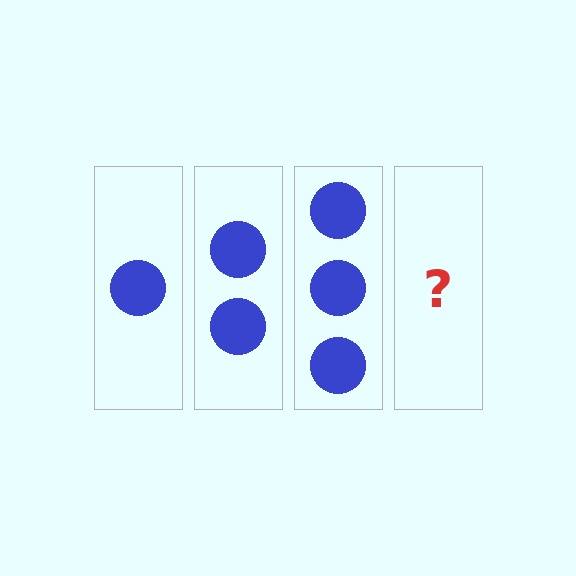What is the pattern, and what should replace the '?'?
The pattern is that each step adds one more circle. The '?' should be 4 circles.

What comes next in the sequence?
The next element should be 4 circles.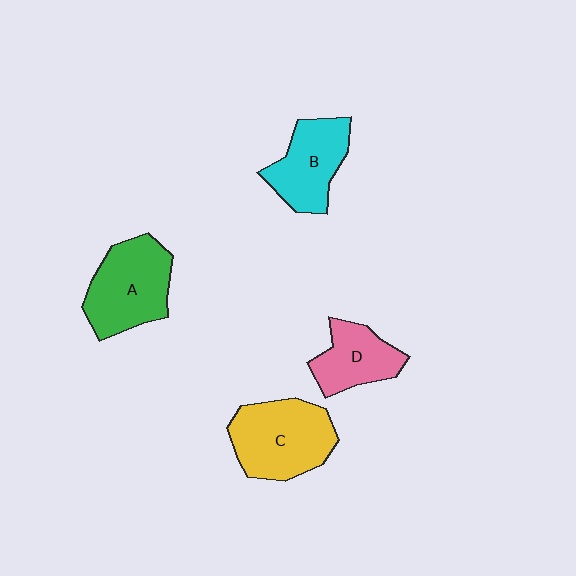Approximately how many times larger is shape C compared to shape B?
Approximately 1.3 times.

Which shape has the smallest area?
Shape D (pink).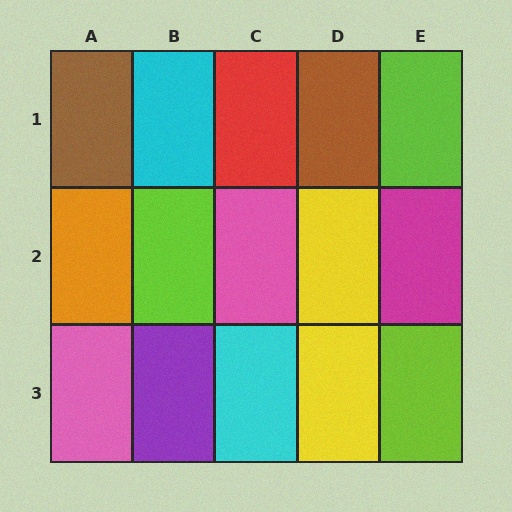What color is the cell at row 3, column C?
Cyan.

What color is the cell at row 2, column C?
Pink.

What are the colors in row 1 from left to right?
Brown, cyan, red, brown, lime.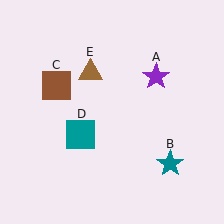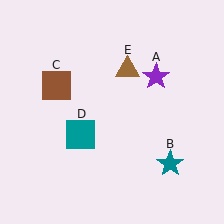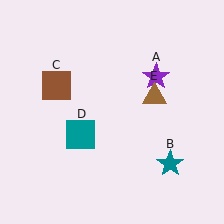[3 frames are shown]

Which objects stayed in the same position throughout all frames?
Purple star (object A) and teal star (object B) and brown square (object C) and teal square (object D) remained stationary.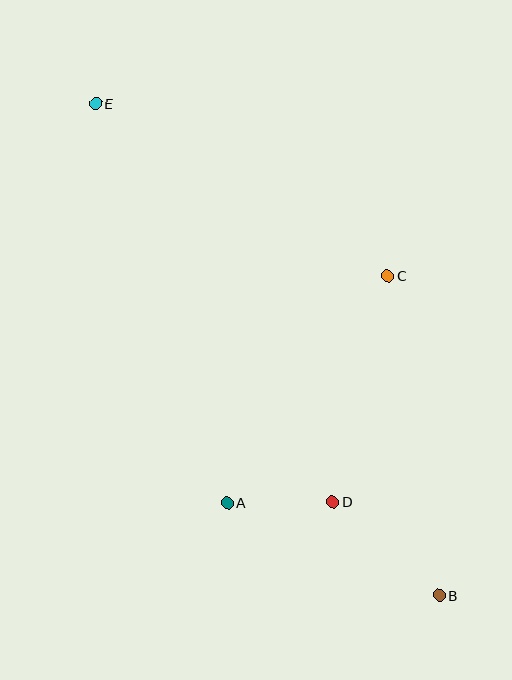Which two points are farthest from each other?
Points B and E are farthest from each other.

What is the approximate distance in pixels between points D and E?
The distance between D and E is approximately 463 pixels.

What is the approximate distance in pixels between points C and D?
The distance between C and D is approximately 233 pixels.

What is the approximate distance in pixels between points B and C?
The distance between B and C is approximately 324 pixels.